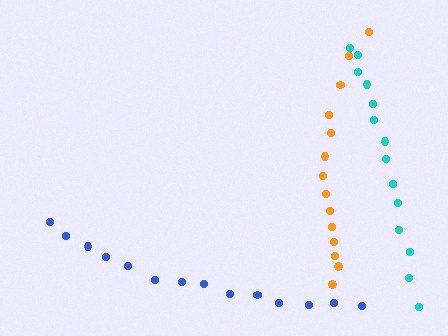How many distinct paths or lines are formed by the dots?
There are 3 distinct paths.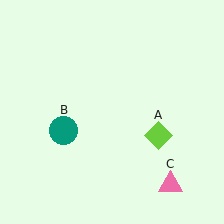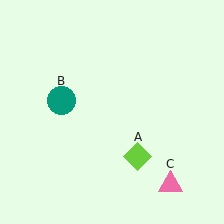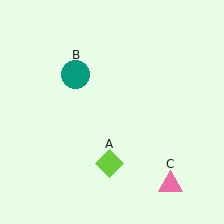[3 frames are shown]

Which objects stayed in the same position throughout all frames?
Pink triangle (object C) remained stationary.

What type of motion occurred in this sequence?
The lime diamond (object A), teal circle (object B) rotated clockwise around the center of the scene.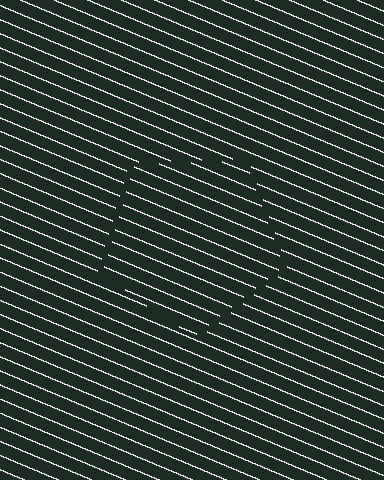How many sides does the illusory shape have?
5 sides — the line-ends trace a pentagon.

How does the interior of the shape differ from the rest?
The interior of the shape contains the same grating, shifted by half a period — the contour is defined by the phase discontinuity where line-ends from the inner and outer gratings abut.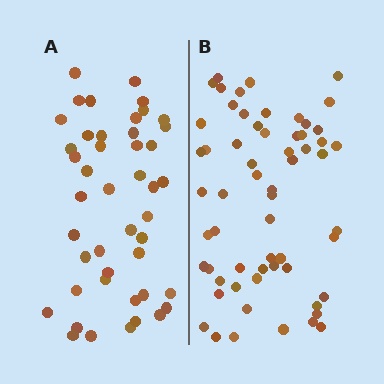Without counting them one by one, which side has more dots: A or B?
Region B (the right region) has more dots.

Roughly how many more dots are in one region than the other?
Region B has approximately 15 more dots than region A.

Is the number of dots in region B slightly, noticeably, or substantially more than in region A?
Region B has noticeably more, but not dramatically so. The ratio is roughly 1.3 to 1.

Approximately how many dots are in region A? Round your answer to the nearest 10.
About 40 dots. (The exact count is 45, which rounds to 40.)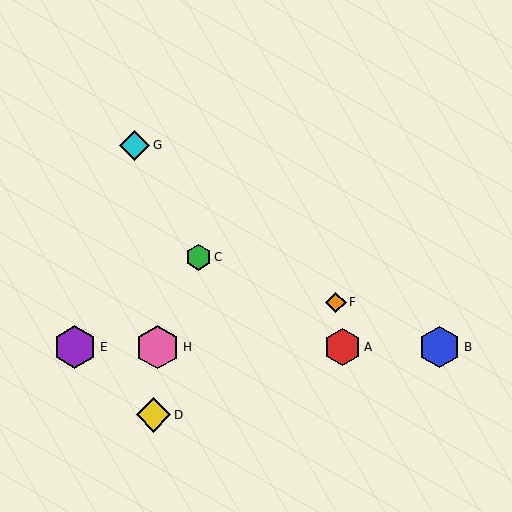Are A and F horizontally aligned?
No, A is at y≈347 and F is at y≈302.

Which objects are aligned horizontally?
Objects A, B, E, H are aligned horizontally.